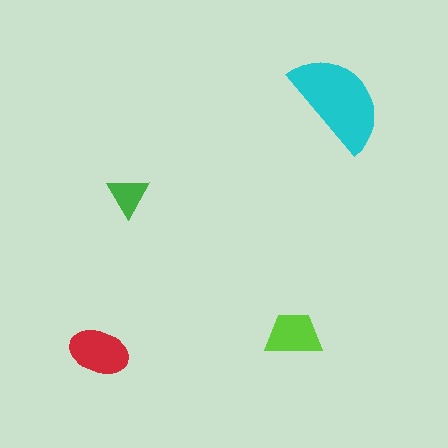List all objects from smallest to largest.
The green triangle, the lime trapezoid, the red ellipse, the cyan semicircle.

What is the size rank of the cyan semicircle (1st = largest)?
1st.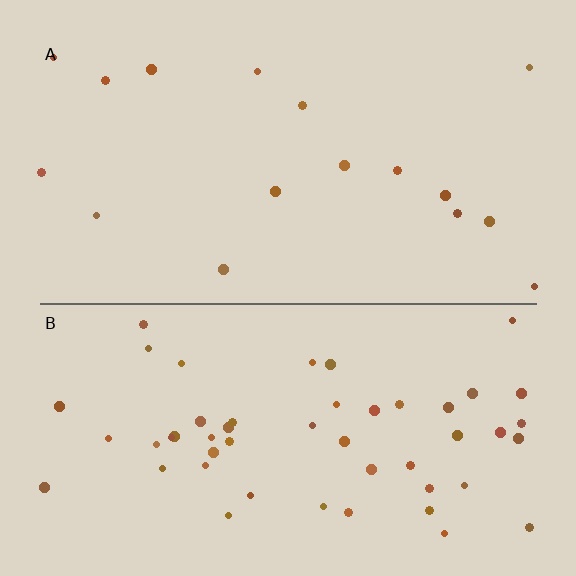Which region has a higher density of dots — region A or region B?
B (the bottom).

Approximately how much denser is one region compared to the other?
Approximately 3.1× — region B over region A.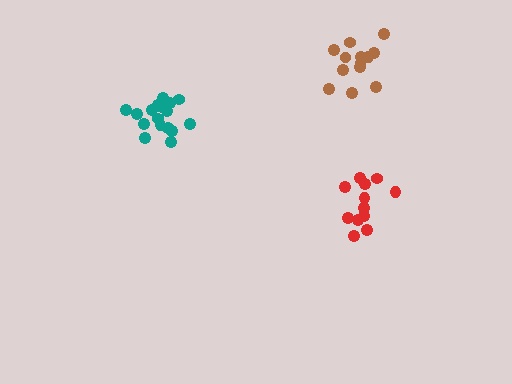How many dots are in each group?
Group 1: 12 dots, Group 2: 17 dots, Group 3: 13 dots (42 total).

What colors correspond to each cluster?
The clusters are colored: red, teal, brown.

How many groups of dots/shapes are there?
There are 3 groups.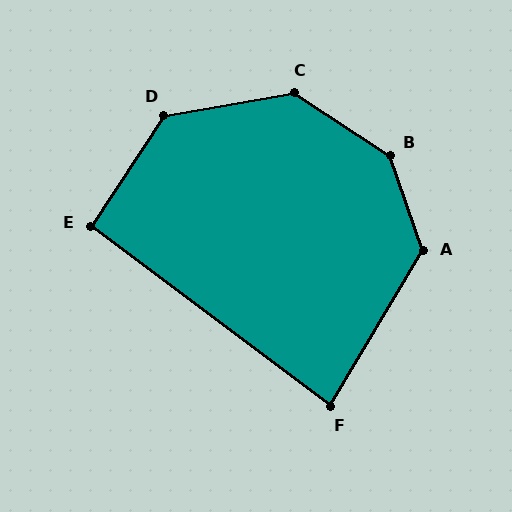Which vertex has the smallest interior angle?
F, at approximately 84 degrees.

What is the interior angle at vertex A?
Approximately 130 degrees (obtuse).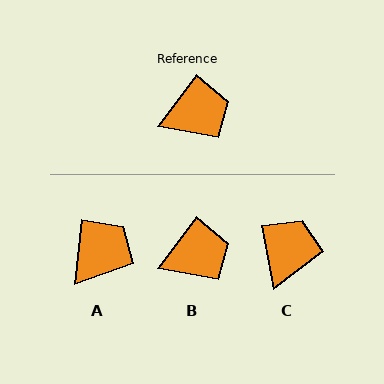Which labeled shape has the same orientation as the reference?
B.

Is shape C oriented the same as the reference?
No, it is off by about 48 degrees.